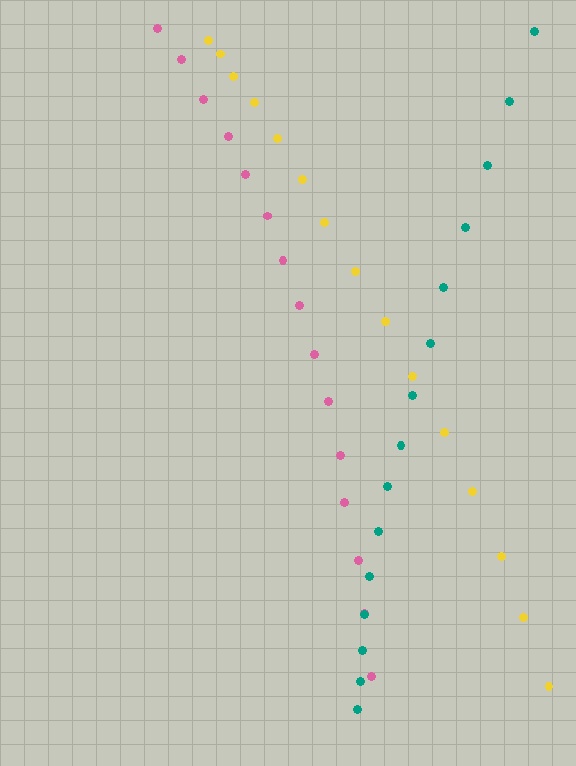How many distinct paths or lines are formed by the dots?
There are 3 distinct paths.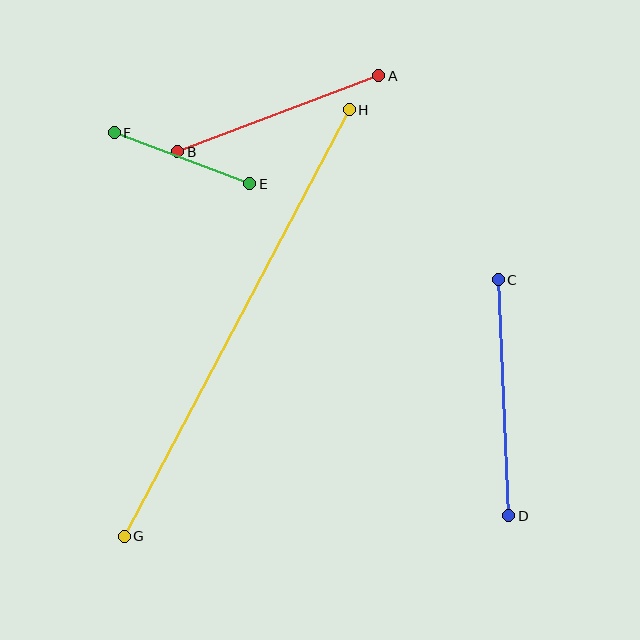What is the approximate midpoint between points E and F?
The midpoint is at approximately (182, 158) pixels.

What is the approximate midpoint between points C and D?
The midpoint is at approximately (503, 398) pixels.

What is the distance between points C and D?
The distance is approximately 236 pixels.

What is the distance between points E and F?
The distance is approximately 145 pixels.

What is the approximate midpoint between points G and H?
The midpoint is at approximately (237, 323) pixels.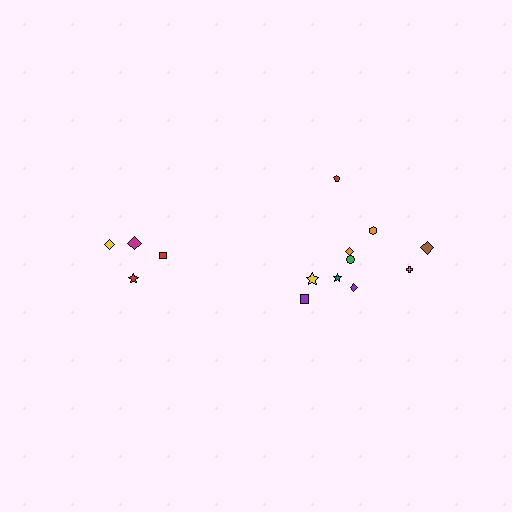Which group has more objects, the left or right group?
The right group.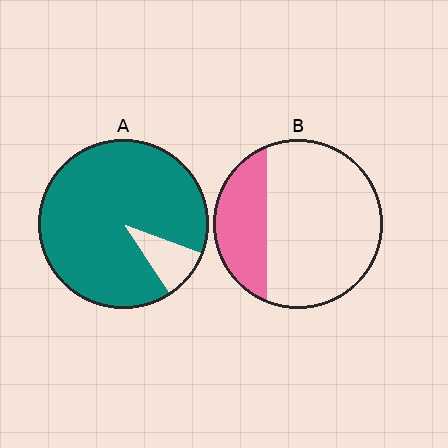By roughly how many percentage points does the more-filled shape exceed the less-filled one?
By roughly 65 percentage points (A over B).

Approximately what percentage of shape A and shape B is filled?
A is approximately 90% and B is approximately 25%.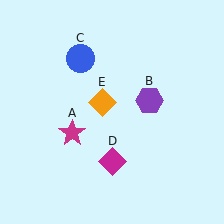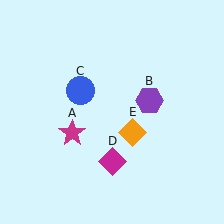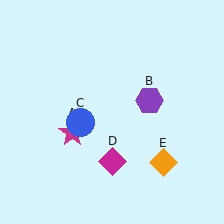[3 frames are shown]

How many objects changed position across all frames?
2 objects changed position: blue circle (object C), orange diamond (object E).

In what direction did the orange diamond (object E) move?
The orange diamond (object E) moved down and to the right.